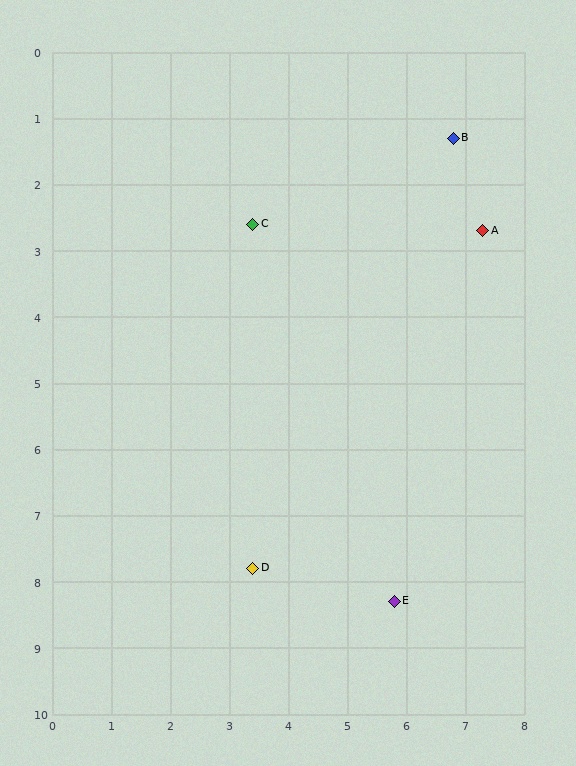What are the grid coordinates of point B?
Point B is at approximately (6.8, 1.3).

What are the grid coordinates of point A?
Point A is at approximately (7.3, 2.7).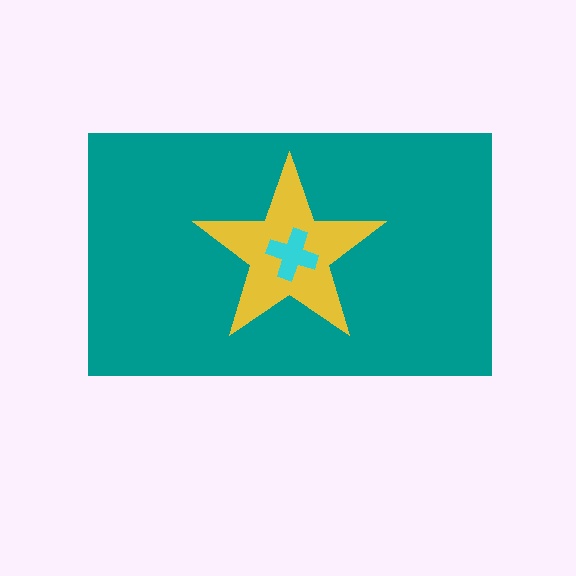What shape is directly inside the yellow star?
The cyan cross.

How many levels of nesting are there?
3.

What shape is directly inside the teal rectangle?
The yellow star.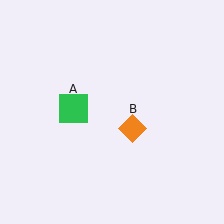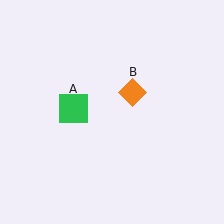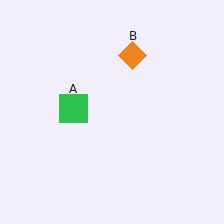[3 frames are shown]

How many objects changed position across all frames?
1 object changed position: orange diamond (object B).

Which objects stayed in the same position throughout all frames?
Green square (object A) remained stationary.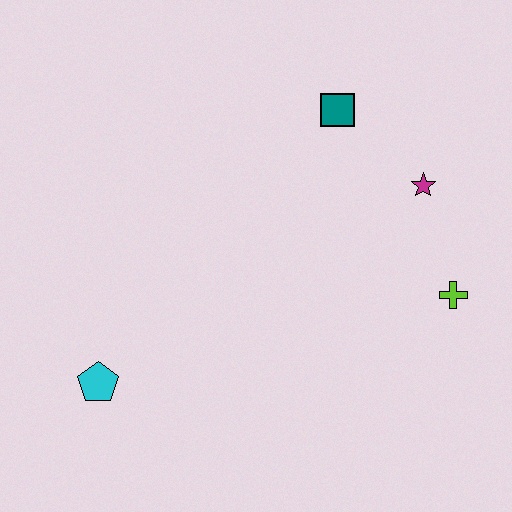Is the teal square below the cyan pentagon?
No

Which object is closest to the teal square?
The magenta star is closest to the teal square.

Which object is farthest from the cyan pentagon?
The magenta star is farthest from the cyan pentagon.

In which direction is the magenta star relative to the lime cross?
The magenta star is above the lime cross.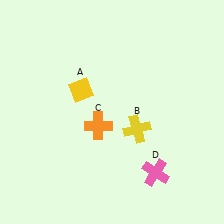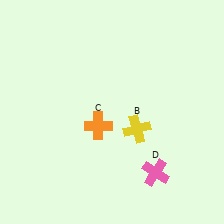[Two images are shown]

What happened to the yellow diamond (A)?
The yellow diamond (A) was removed in Image 2. It was in the top-left area of Image 1.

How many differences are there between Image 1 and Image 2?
There is 1 difference between the two images.